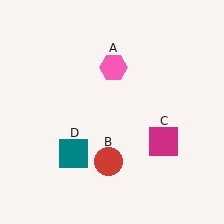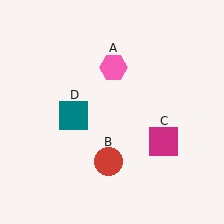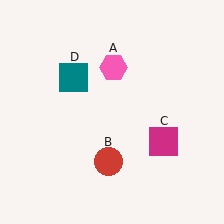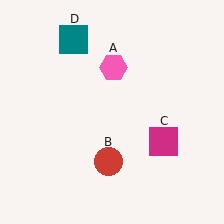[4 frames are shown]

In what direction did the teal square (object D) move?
The teal square (object D) moved up.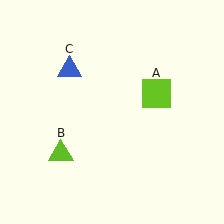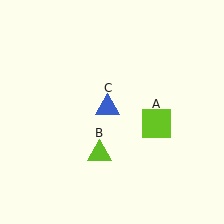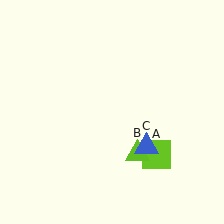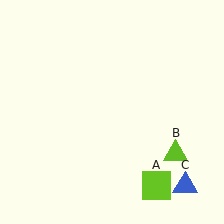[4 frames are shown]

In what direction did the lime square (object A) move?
The lime square (object A) moved down.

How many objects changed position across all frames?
3 objects changed position: lime square (object A), lime triangle (object B), blue triangle (object C).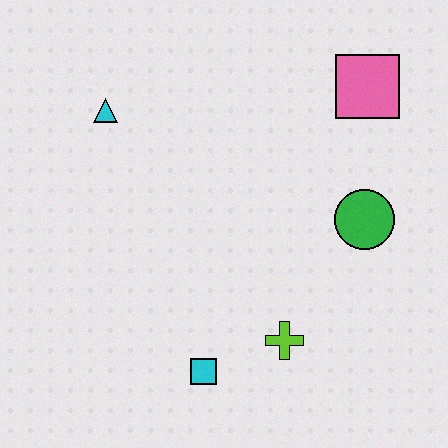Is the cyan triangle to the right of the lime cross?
No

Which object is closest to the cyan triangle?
The pink square is closest to the cyan triangle.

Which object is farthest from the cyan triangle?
The lime cross is farthest from the cyan triangle.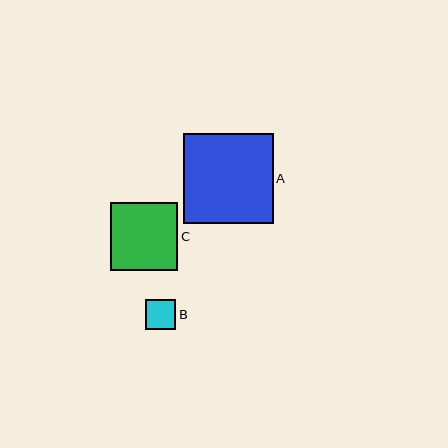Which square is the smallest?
Square B is the smallest with a size of approximately 30 pixels.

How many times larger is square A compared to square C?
Square A is approximately 1.3 times the size of square C.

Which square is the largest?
Square A is the largest with a size of approximately 89 pixels.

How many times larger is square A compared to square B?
Square A is approximately 3.0 times the size of square B.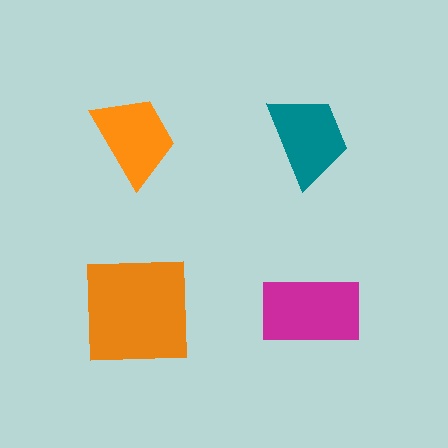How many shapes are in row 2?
2 shapes.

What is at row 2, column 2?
A magenta rectangle.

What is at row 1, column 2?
A teal trapezoid.